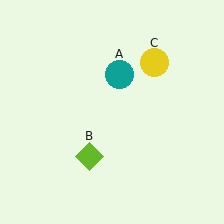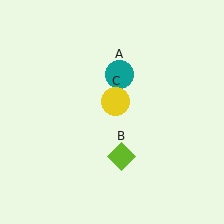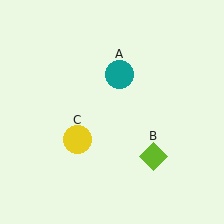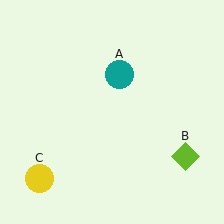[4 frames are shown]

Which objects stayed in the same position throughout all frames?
Teal circle (object A) remained stationary.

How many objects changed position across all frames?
2 objects changed position: lime diamond (object B), yellow circle (object C).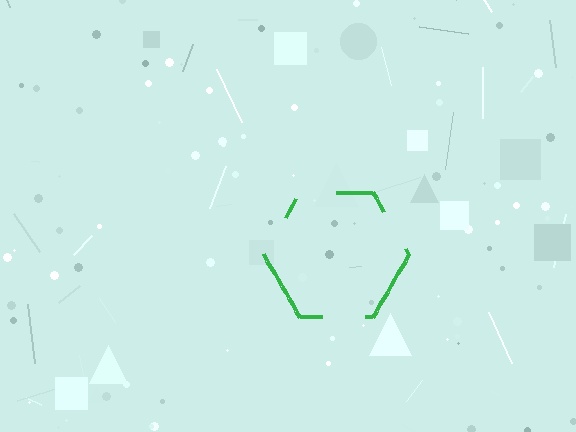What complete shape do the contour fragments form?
The contour fragments form a hexagon.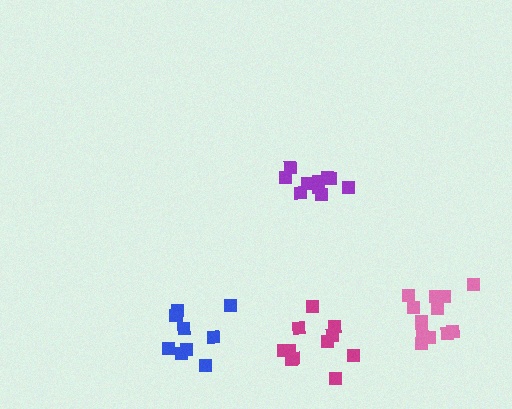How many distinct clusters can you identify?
There are 4 distinct clusters.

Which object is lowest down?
The blue cluster is bottommost.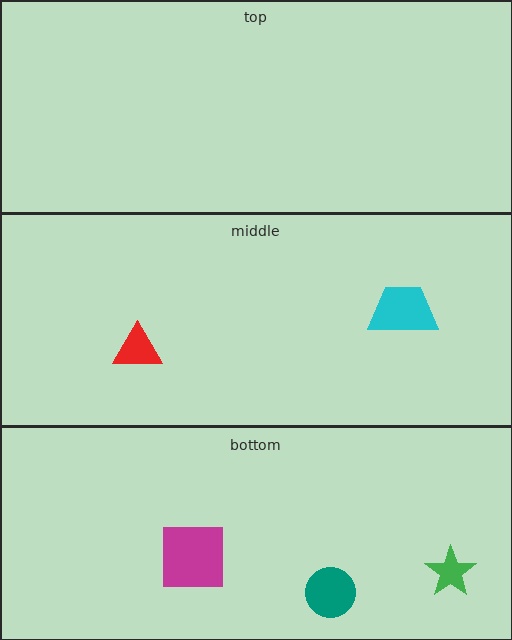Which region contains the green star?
The bottom region.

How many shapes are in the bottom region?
3.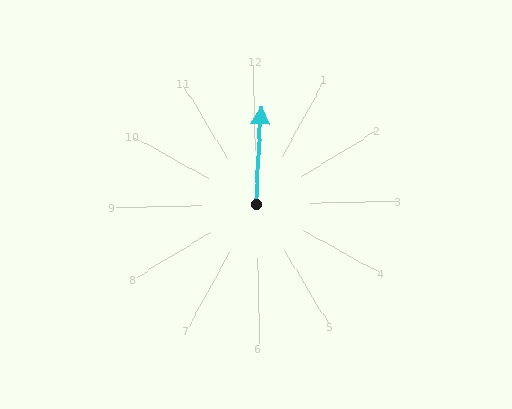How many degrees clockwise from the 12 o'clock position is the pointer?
Approximately 4 degrees.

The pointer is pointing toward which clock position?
Roughly 12 o'clock.